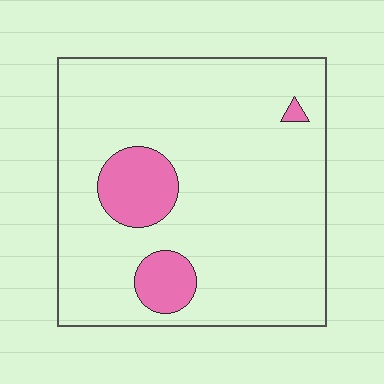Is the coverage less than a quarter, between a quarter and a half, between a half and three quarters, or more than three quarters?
Less than a quarter.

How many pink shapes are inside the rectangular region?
3.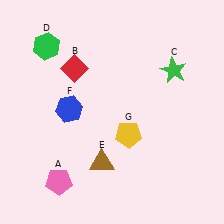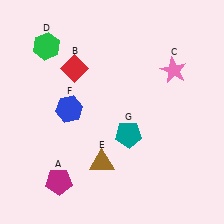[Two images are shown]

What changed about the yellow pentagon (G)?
In Image 1, G is yellow. In Image 2, it changed to teal.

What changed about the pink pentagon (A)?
In Image 1, A is pink. In Image 2, it changed to magenta.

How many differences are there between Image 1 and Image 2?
There are 3 differences between the two images.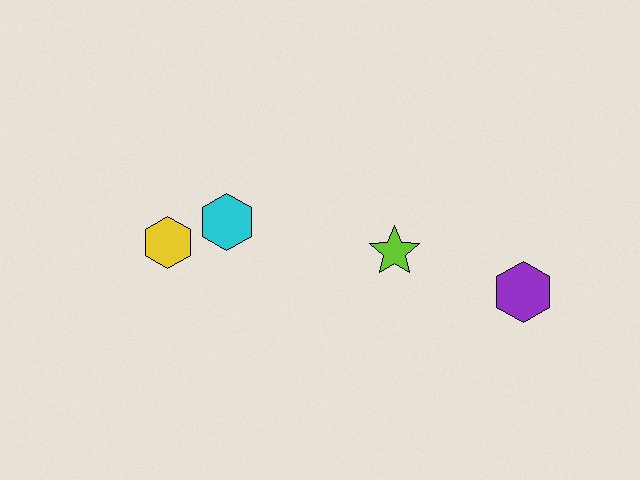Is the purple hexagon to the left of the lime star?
No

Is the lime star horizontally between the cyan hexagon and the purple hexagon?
Yes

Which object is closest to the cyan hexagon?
The yellow hexagon is closest to the cyan hexagon.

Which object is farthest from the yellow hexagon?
The purple hexagon is farthest from the yellow hexagon.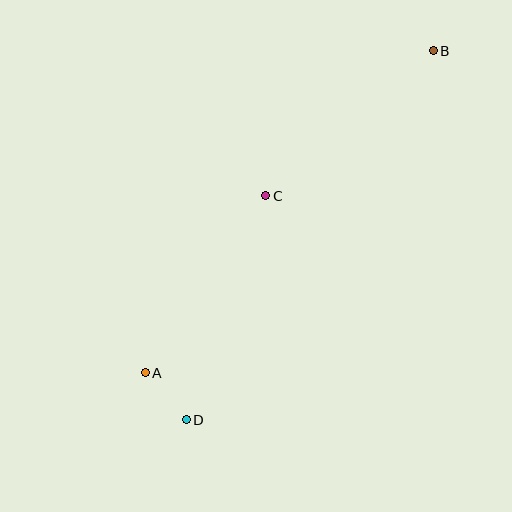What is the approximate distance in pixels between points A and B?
The distance between A and B is approximately 432 pixels.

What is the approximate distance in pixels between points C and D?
The distance between C and D is approximately 238 pixels.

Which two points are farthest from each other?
Points B and D are farthest from each other.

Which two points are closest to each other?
Points A and D are closest to each other.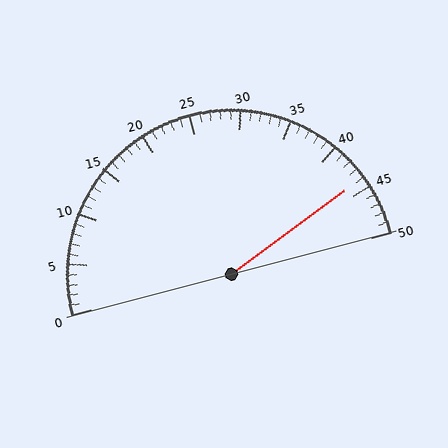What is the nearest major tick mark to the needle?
The nearest major tick mark is 45.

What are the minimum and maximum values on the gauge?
The gauge ranges from 0 to 50.